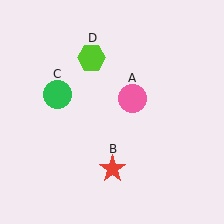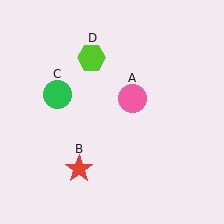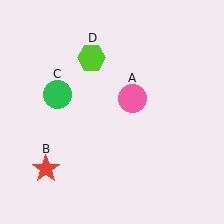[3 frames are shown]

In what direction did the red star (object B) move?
The red star (object B) moved left.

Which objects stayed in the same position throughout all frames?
Pink circle (object A) and green circle (object C) and lime hexagon (object D) remained stationary.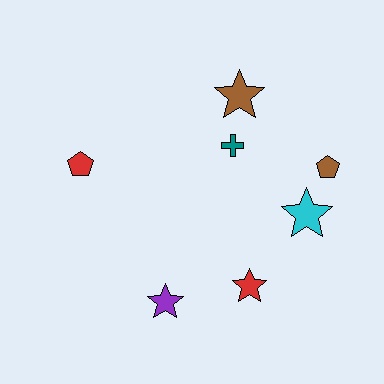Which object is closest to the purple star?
The red star is closest to the purple star.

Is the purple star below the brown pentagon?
Yes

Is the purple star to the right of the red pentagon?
Yes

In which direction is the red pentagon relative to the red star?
The red pentagon is to the left of the red star.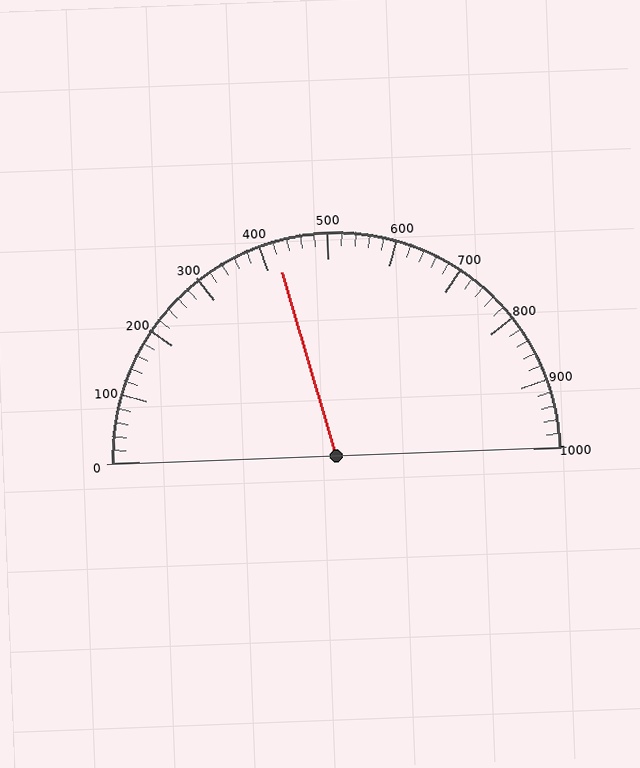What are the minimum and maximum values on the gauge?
The gauge ranges from 0 to 1000.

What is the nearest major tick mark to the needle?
The nearest major tick mark is 400.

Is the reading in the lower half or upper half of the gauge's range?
The reading is in the lower half of the range (0 to 1000).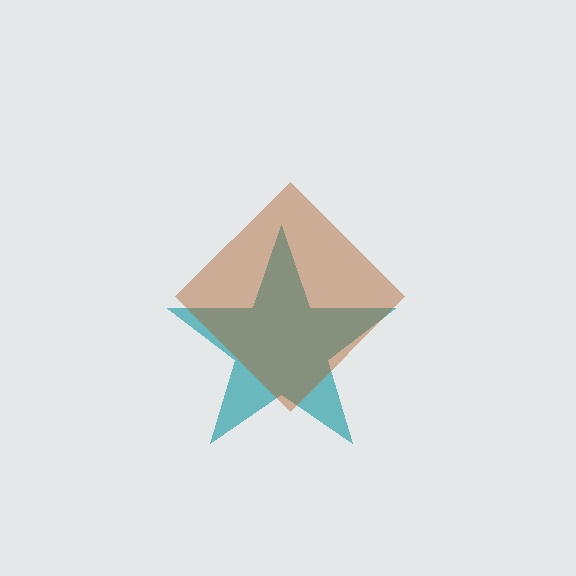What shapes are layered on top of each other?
The layered shapes are: a teal star, a brown diamond.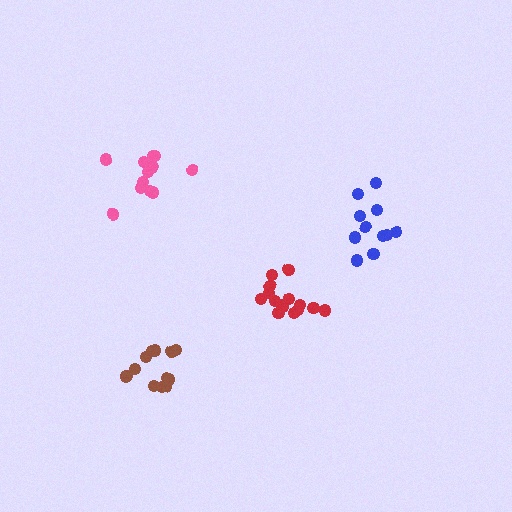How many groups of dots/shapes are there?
There are 4 groups.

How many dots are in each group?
Group 1: 11 dots, Group 2: 13 dots, Group 3: 12 dots, Group 4: 14 dots (50 total).